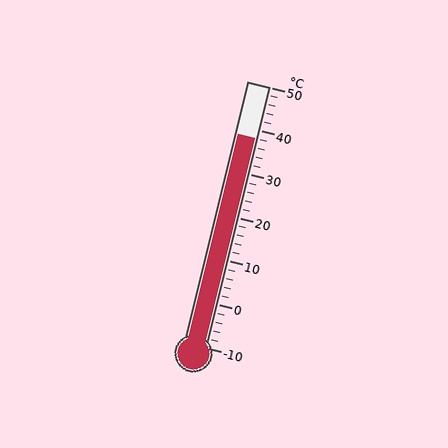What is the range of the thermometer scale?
The thermometer scale ranges from -10°C to 50°C.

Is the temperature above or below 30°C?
The temperature is above 30°C.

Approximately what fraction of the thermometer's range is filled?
The thermometer is filled to approximately 80% of its range.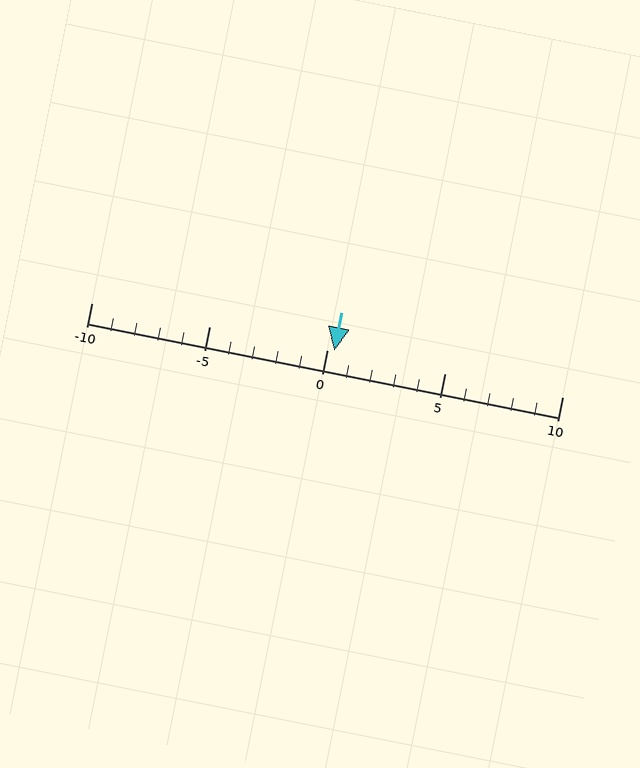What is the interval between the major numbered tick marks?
The major tick marks are spaced 5 units apart.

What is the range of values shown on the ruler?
The ruler shows values from -10 to 10.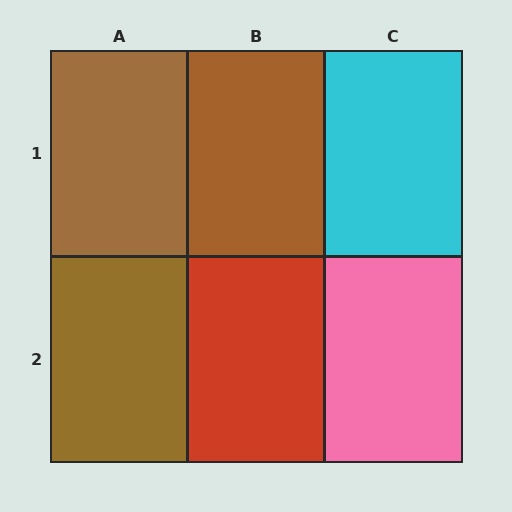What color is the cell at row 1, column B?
Brown.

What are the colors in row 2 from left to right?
Brown, red, pink.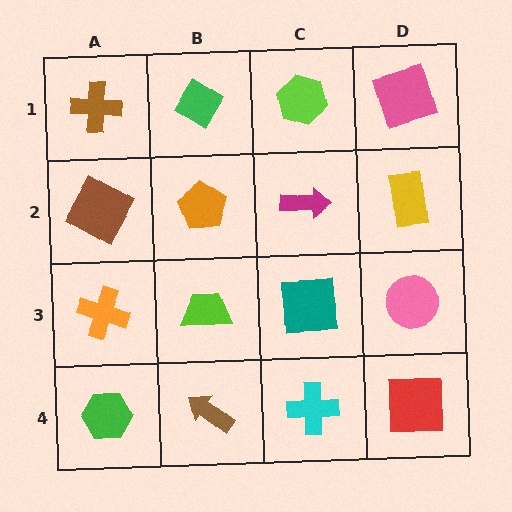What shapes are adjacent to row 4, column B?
A lime trapezoid (row 3, column B), a green hexagon (row 4, column A), a cyan cross (row 4, column C).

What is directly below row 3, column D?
A red square.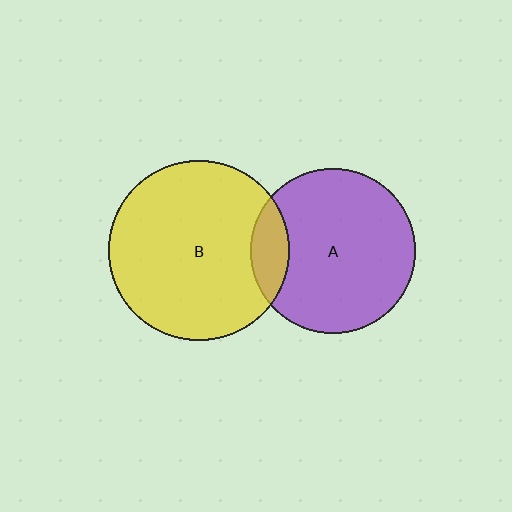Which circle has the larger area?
Circle B (yellow).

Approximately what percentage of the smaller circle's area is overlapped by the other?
Approximately 15%.